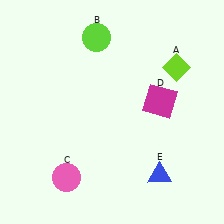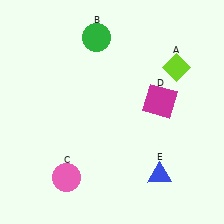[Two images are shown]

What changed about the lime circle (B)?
In Image 1, B is lime. In Image 2, it changed to green.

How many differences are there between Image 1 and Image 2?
There is 1 difference between the two images.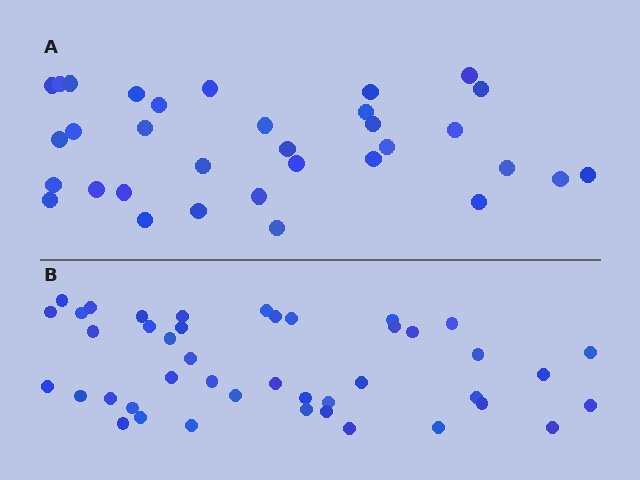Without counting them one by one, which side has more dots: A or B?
Region B (the bottom region) has more dots.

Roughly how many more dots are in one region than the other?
Region B has roughly 10 or so more dots than region A.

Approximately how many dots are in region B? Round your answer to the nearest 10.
About 40 dots. (The exact count is 43, which rounds to 40.)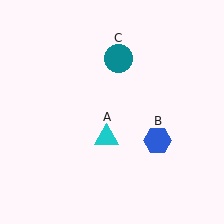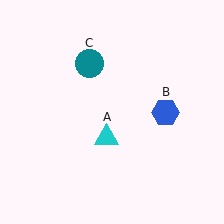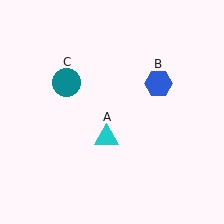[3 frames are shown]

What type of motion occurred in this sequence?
The blue hexagon (object B), teal circle (object C) rotated counterclockwise around the center of the scene.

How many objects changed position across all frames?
2 objects changed position: blue hexagon (object B), teal circle (object C).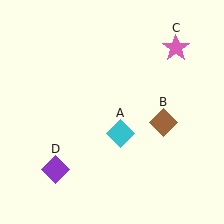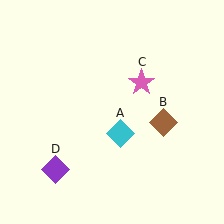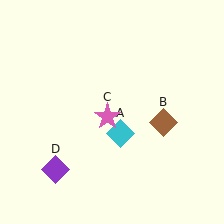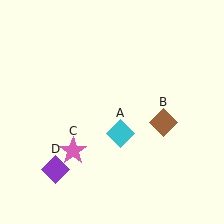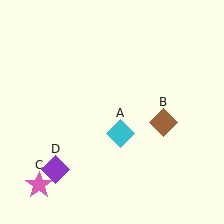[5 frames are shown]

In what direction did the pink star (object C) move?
The pink star (object C) moved down and to the left.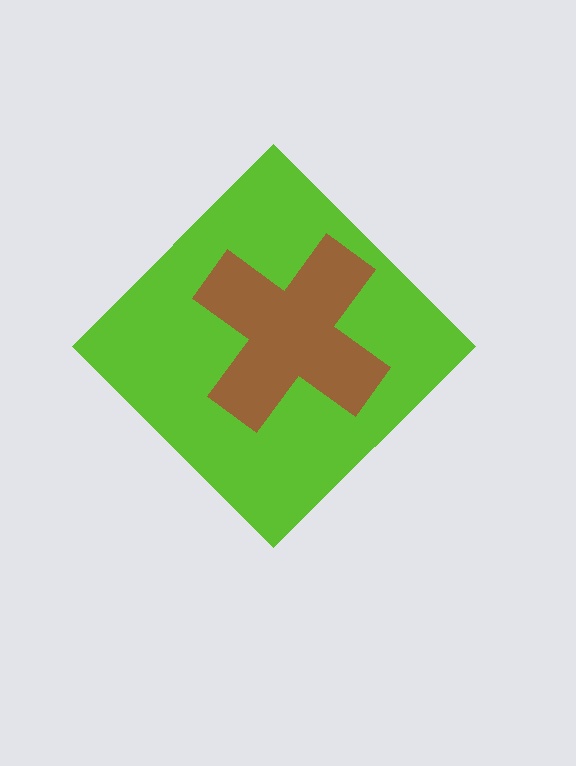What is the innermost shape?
The brown cross.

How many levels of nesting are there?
2.